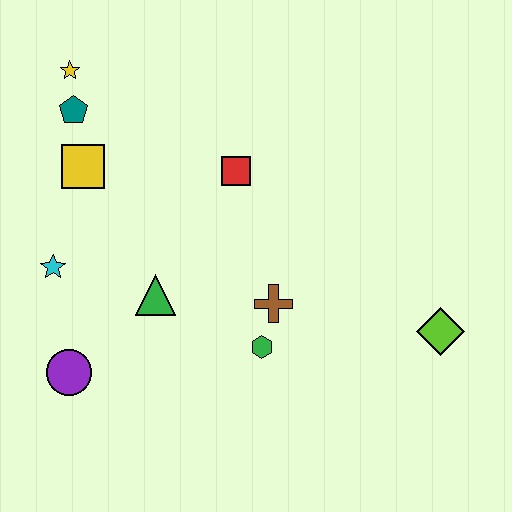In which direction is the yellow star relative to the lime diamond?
The yellow star is to the left of the lime diamond.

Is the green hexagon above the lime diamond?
No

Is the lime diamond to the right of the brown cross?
Yes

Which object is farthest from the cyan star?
The lime diamond is farthest from the cyan star.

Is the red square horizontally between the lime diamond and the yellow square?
Yes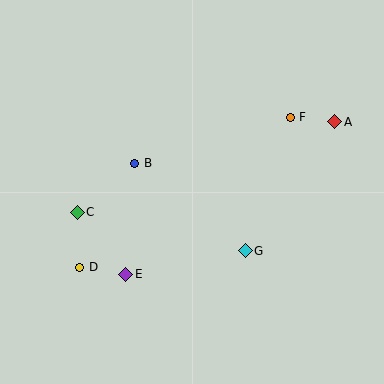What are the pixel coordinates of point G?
Point G is at (245, 251).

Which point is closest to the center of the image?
Point B at (135, 163) is closest to the center.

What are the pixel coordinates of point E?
Point E is at (126, 274).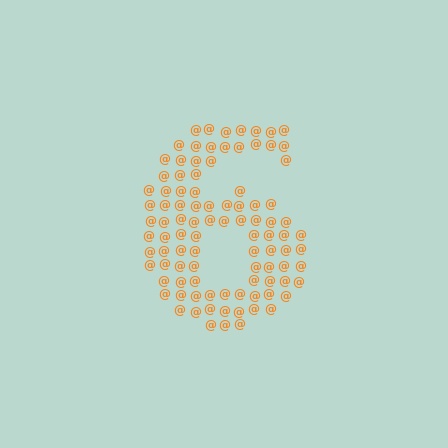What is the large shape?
The large shape is the digit 6.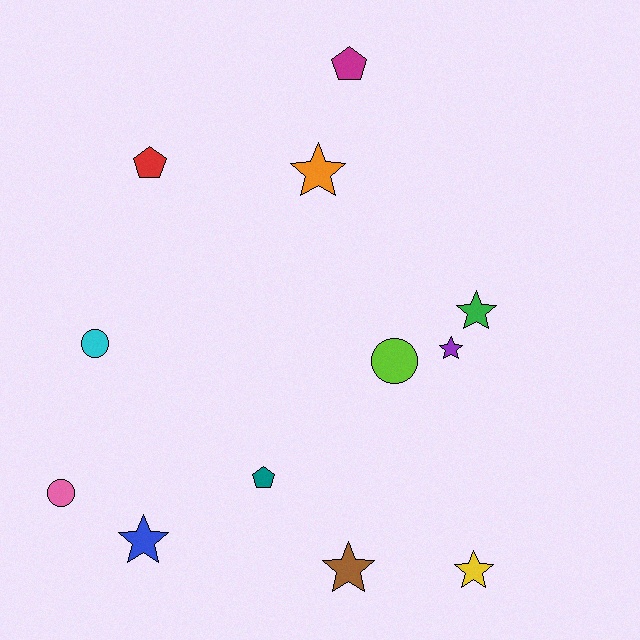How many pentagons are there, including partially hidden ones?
There are 3 pentagons.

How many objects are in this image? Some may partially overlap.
There are 12 objects.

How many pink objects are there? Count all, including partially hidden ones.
There is 1 pink object.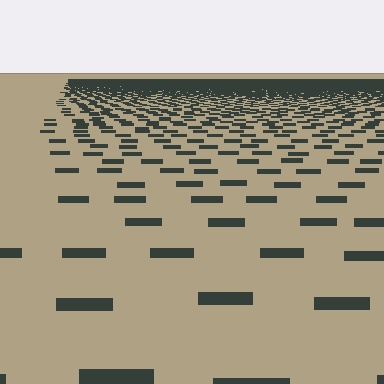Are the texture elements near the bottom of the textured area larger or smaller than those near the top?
Larger. Near the bottom, elements are closer to the viewer and appear at a bigger on-screen size.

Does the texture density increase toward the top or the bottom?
Density increases toward the top.